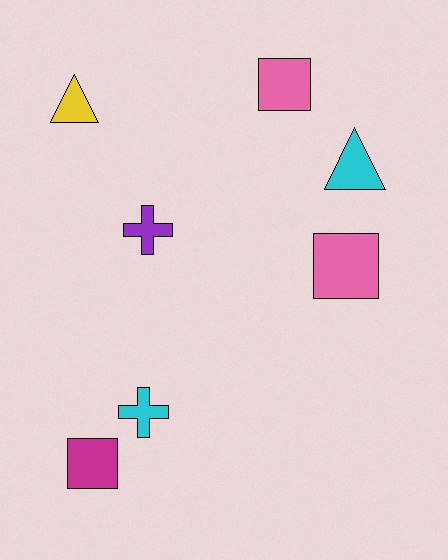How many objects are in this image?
There are 7 objects.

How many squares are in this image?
There are 3 squares.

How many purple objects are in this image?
There is 1 purple object.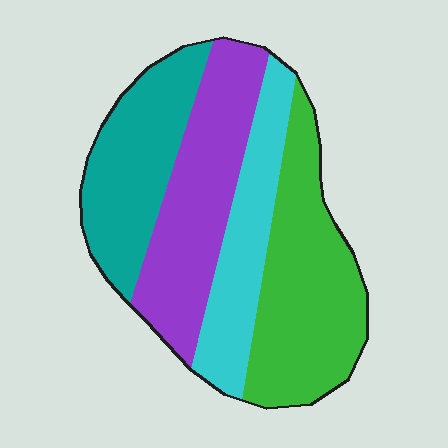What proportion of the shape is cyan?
Cyan takes up about one fifth (1/5) of the shape.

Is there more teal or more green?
Green.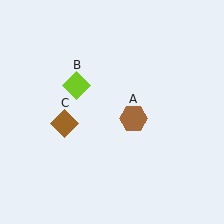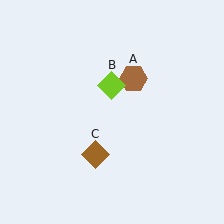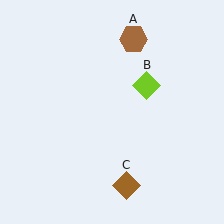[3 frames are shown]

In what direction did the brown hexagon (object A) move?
The brown hexagon (object A) moved up.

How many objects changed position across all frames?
3 objects changed position: brown hexagon (object A), lime diamond (object B), brown diamond (object C).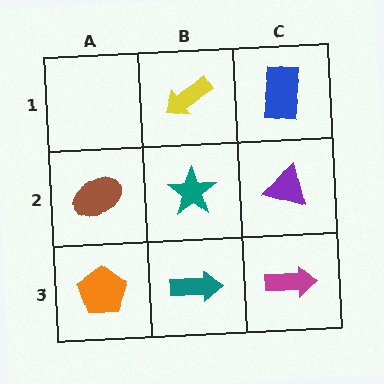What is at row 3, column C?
A magenta arrow.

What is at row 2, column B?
A teal star.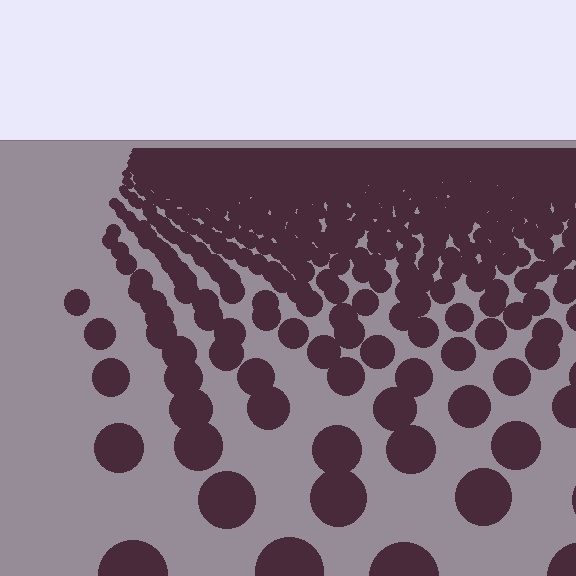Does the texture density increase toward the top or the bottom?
Density increases toward the top.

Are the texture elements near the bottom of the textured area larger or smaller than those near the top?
Larger. Near the bottom, elements are closer to the viewer and appear at a bigger on-screen size.